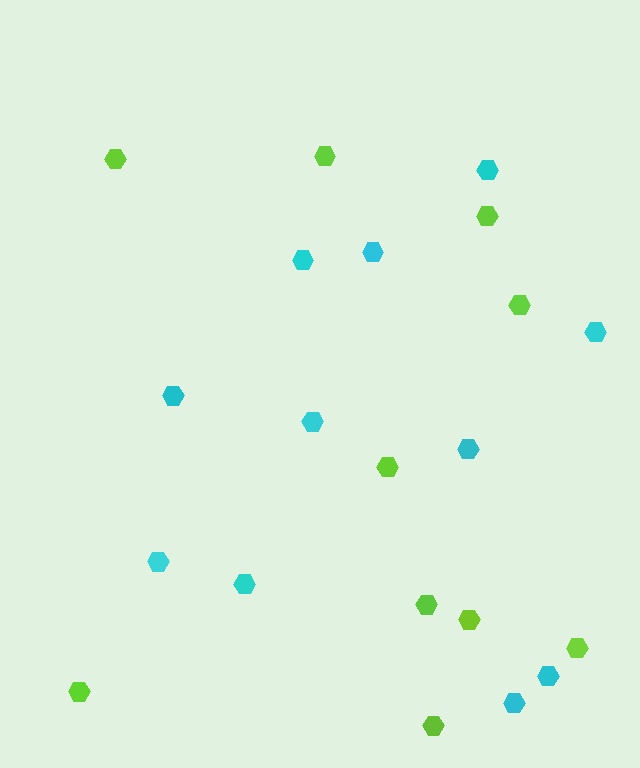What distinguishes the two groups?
There are 2 groups: one group of cyan hexagons (11) and one group of lime hexagons (10).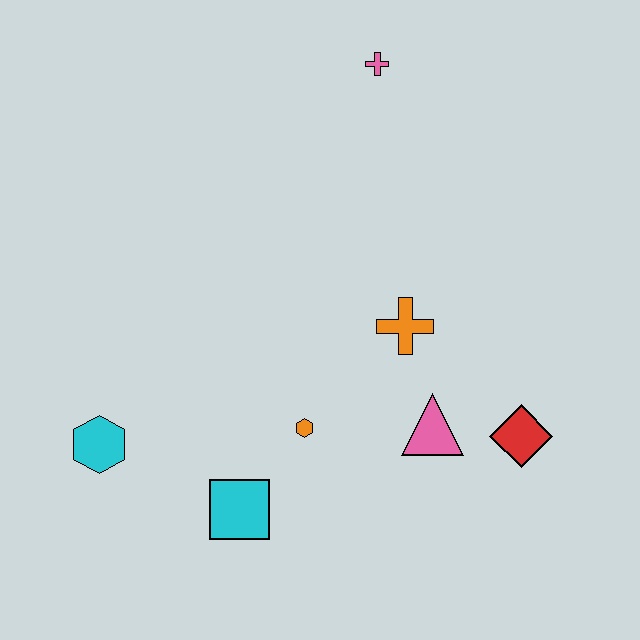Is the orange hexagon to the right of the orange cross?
No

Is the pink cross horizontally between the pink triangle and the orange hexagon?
Yes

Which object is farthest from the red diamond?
The cyan hexagon is farthest from the red diamond.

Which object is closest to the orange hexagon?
The cyan square is closest to the orange hexagon.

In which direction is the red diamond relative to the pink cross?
The red diamond is below the pink cross.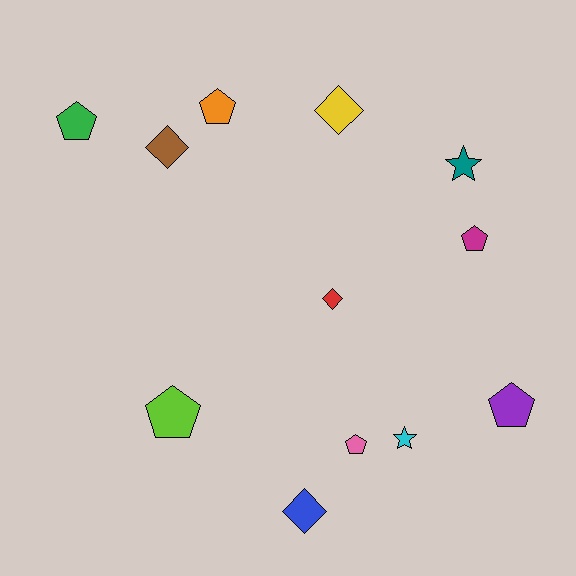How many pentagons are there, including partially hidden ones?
There are 6 pentagons.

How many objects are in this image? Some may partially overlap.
There are 12 objects.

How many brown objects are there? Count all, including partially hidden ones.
There is 1 brown object.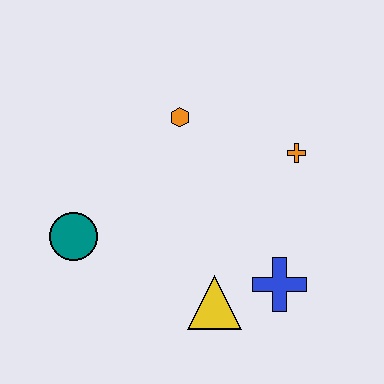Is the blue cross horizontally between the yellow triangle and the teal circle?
No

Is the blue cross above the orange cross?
No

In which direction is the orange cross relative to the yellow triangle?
The orange cross is above the yellow triangle.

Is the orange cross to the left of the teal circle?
No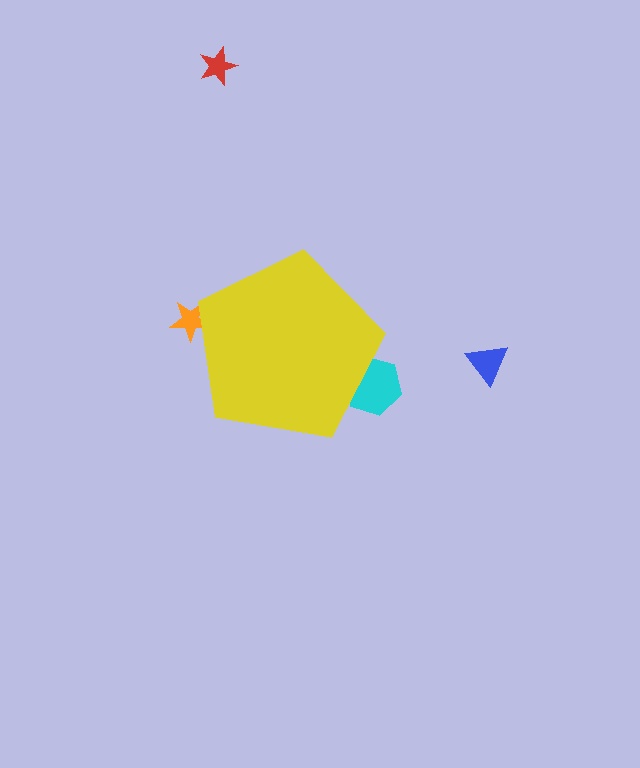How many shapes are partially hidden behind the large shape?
2 shapes are partially hidden.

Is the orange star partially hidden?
Yes, the orange star is partially hidden behind the yellow pentagon.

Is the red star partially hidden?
No, the red star is fully visible.